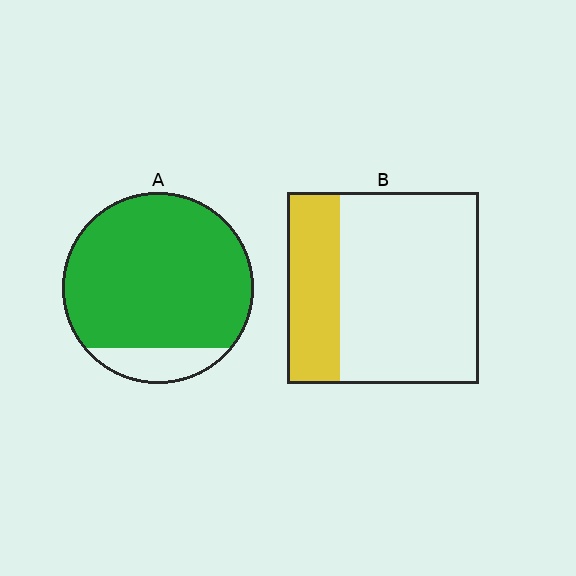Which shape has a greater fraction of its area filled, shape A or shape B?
Shape A.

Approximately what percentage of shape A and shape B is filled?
A is approximately 85% and B is approximately 30%.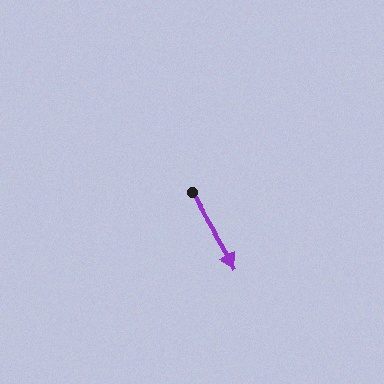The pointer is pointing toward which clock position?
Roughly 5 o'clock.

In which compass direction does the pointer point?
Southeast.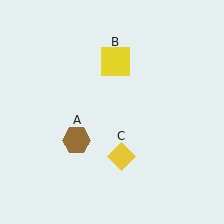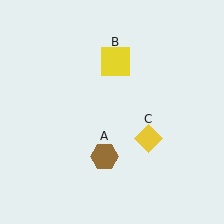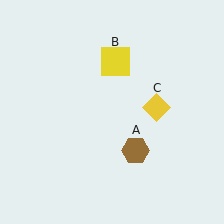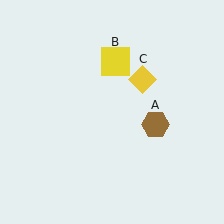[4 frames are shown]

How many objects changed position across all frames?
2 objects changed position: brown hexagon (object A), yellow diamond (object C).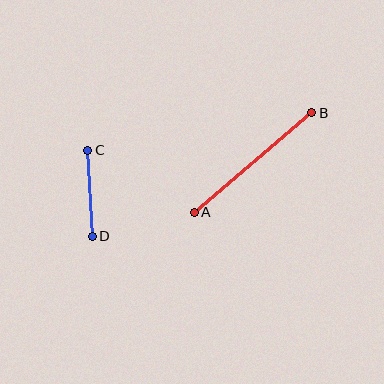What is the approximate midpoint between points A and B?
The midpoint is at approximately (253, 163) pixels.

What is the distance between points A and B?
The distance is approximately 154 pixels.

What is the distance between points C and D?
The distance is approximately 86 pixels.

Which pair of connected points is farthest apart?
Points A and B are farthest apart.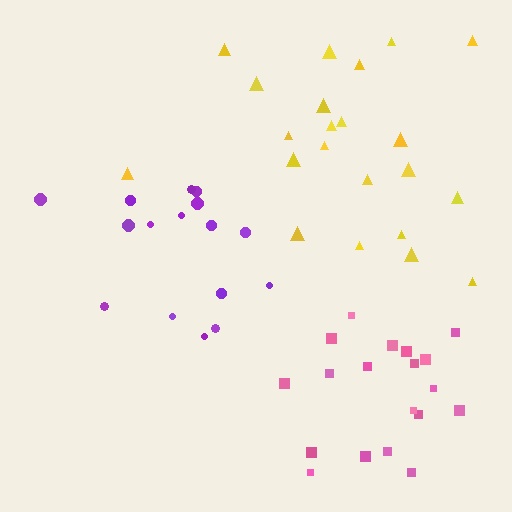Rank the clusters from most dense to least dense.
pink, purple, yellow.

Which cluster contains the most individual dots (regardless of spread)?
Yellow (22).